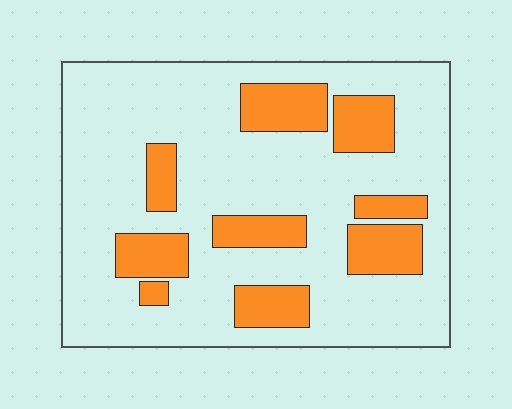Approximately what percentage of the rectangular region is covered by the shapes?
Approximately 25%.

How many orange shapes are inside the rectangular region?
9.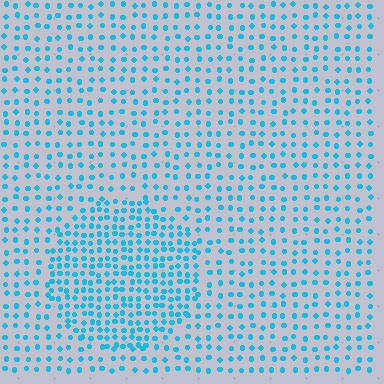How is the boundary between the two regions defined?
The boundary is defined by a change in element density (approximately 1.8x ratio). All elements are the same color, size, and shape.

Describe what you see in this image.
The image contains small cyan elements arranged at two different densities. A circle-shaped region is visible where the elements are more densely packed than the surrounding area.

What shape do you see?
I see a circle.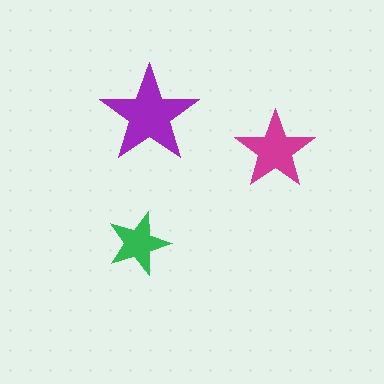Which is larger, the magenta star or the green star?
The magenta one.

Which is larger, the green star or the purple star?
The purple one.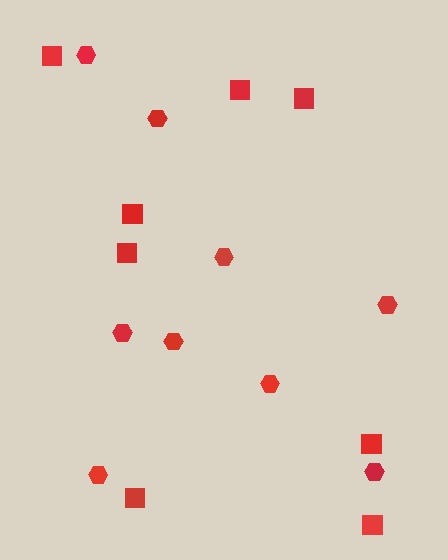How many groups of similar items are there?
There are 2 groups: one group of hexagons (9) and one group of squares (8).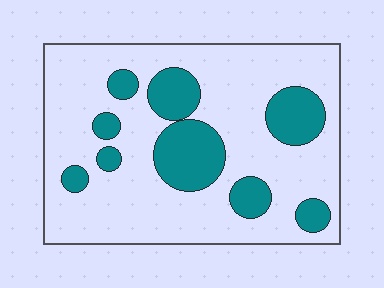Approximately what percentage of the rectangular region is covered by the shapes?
Approximately 25%.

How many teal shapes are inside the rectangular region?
9.